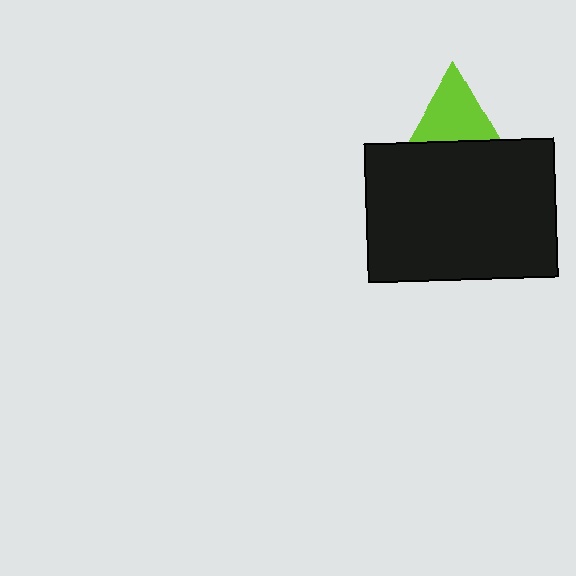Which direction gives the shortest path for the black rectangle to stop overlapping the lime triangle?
Moving down gives the shortest separation.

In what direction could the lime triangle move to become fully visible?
The lime triangle could move up. That would shift it out from behind the black rectangle entirely.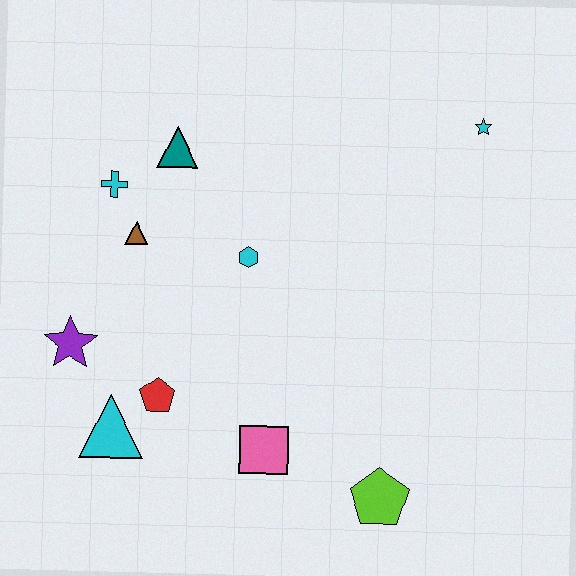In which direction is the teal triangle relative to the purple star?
The teal triangle is above the purple star.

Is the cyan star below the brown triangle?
No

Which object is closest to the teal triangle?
The cyan cross is closest to the teal triangle.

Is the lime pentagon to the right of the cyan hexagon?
Yes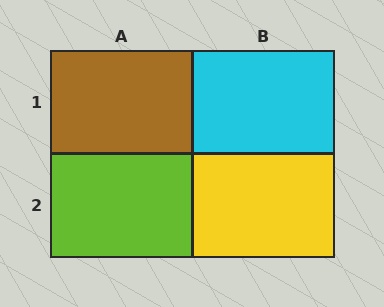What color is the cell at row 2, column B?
Yellow.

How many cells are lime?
1 cell is lime.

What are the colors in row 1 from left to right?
Brown, cyan.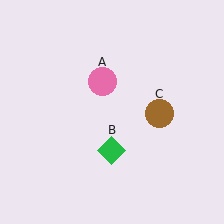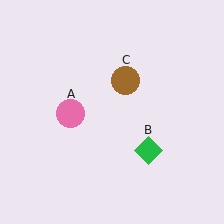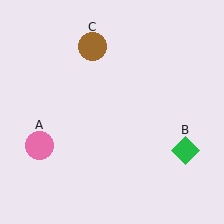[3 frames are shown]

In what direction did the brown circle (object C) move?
The brown circle (object C) moved up and to the left.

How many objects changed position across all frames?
3 objects changed position: pink circle (object A), green diamond (object B), brown circle (object C).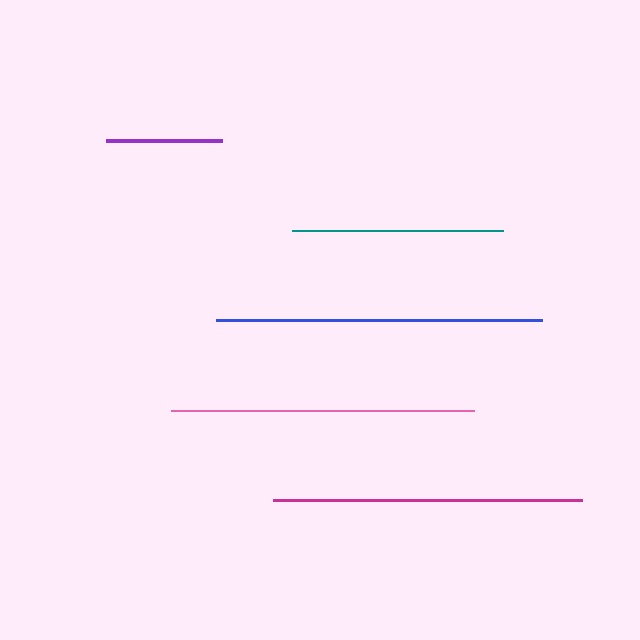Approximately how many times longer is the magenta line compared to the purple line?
The magenta line is approximately 2.7 times the length of the purple line.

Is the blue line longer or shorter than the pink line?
The blue line is longer than the pink line.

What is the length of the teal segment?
The teal segment is approximately 212 pixels long.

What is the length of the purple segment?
The purple segment is approximately 117 pixels long.